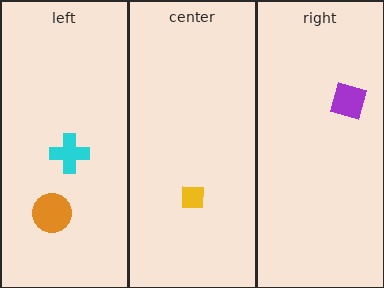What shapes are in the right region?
The purple square.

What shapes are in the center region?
The yellow square.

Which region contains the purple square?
The right region.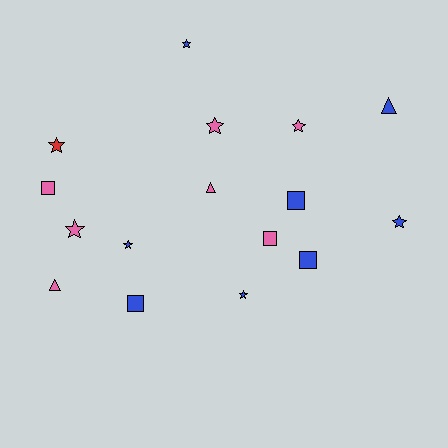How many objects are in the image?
There are 16 objects.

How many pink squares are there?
There are 2 pink squares.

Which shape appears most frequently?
Star, with 8 objects.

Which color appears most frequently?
Blue, with 8 objects.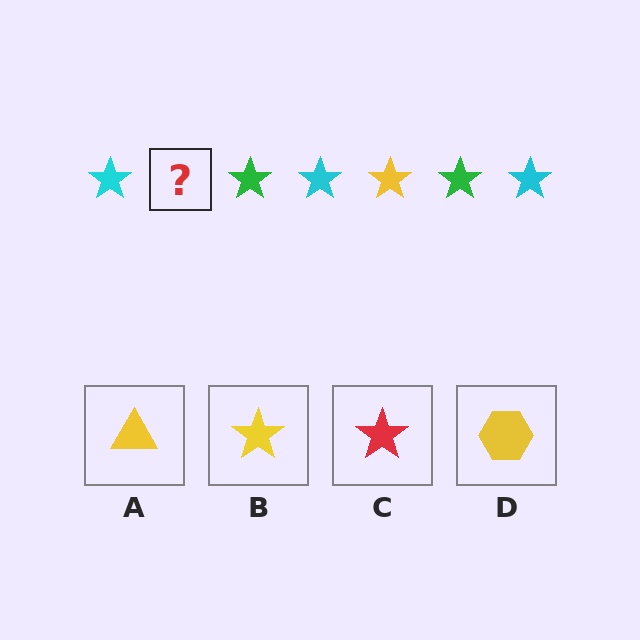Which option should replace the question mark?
Option B.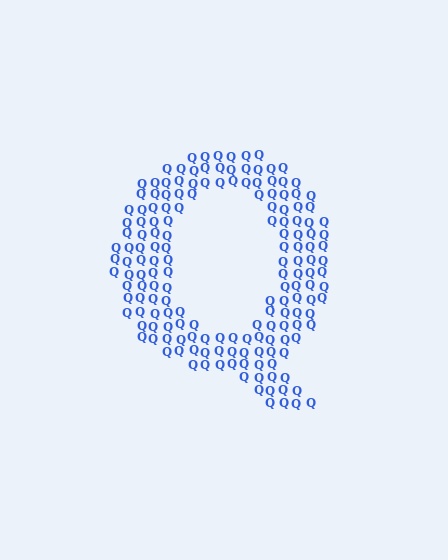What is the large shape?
The large shape is the letter Q.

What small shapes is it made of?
It is made of small letter Q's.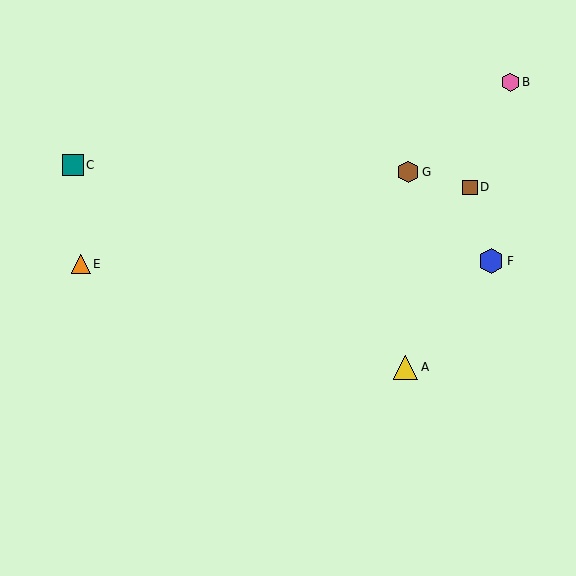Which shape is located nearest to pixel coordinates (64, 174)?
The teal square (labeled C) at (73, 165) is nearest to that location.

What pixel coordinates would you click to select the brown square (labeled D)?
Click at (470, 187) to select the brown square D.